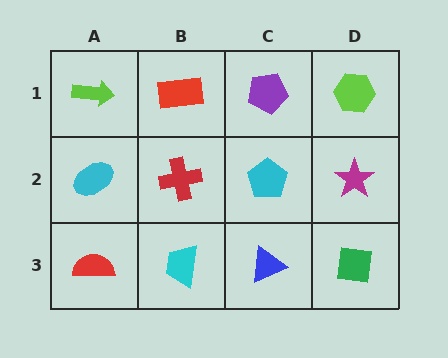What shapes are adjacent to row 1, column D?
A magenta star (row 2, column D), a purple pentagon (row 1, column C).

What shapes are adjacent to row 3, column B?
A red cross (row 2, column B), a red semicircle (row 3, column A), a blue triangle (row 3, column C).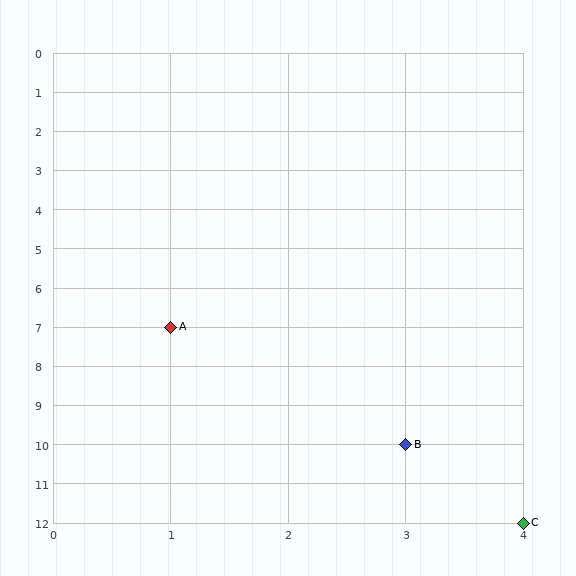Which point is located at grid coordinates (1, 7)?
Point A is at (1, 7).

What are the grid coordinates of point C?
Point C is at grid coordinates (4, 12).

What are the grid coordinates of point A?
Point A is at grid coordinates (1, 7).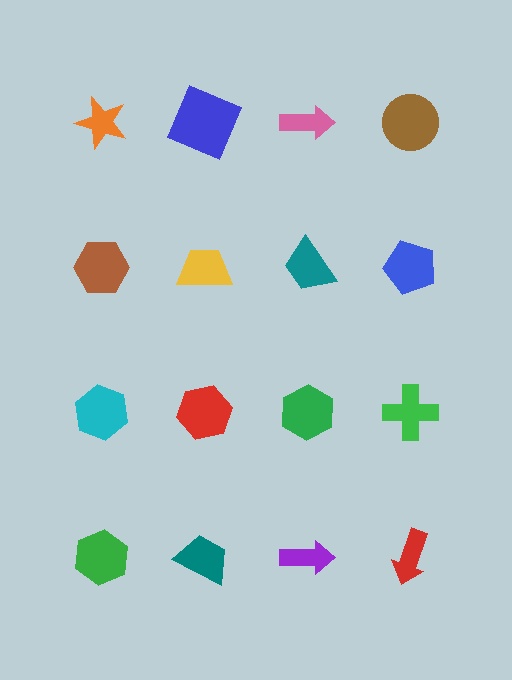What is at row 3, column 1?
A cyan hexagon.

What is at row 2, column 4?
A blue pentagon.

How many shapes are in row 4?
4 shapes.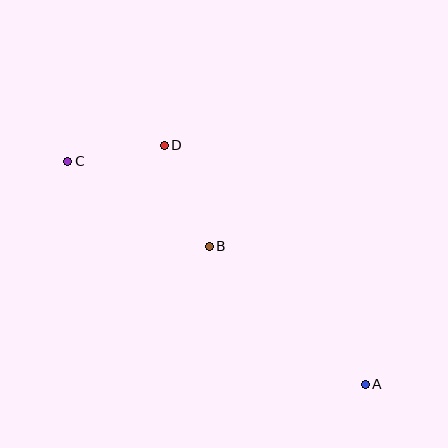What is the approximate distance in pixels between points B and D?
The distance between B and D is approximately 110 pixels.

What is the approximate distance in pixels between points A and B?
The distance between A and B is approximately 209 pixels.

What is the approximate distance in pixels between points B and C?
The distance between B and C is approximately 165 pixels.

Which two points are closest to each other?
Points C and D are closest to each other.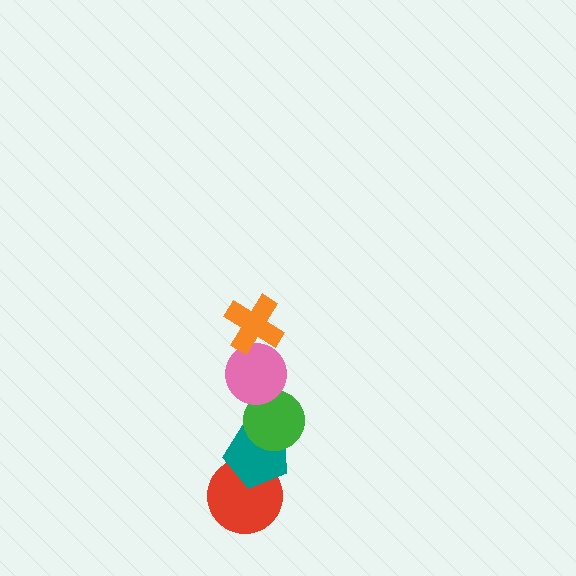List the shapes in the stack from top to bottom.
From top to bottom: the orange cross, the pink circle, the green circle, the teal pentagon, the red circle.